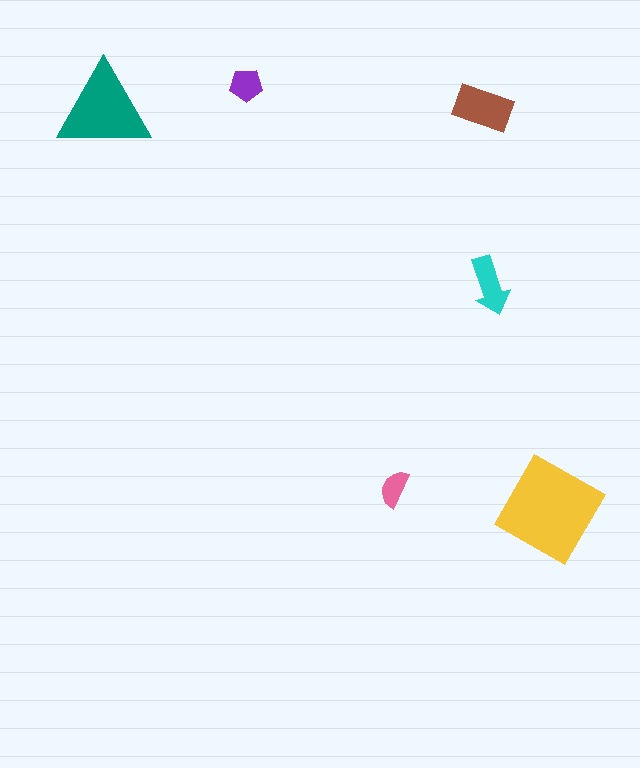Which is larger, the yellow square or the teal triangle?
The yellow square.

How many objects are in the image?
There are 6 objects in the image.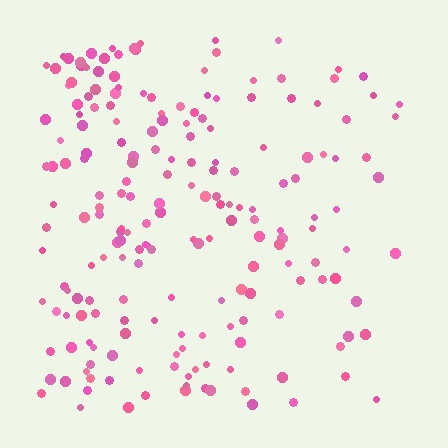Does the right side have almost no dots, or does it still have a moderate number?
Still a moderate number, just noticeably fewer than the left.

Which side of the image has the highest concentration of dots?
The left.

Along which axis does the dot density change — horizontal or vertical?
Horizontal.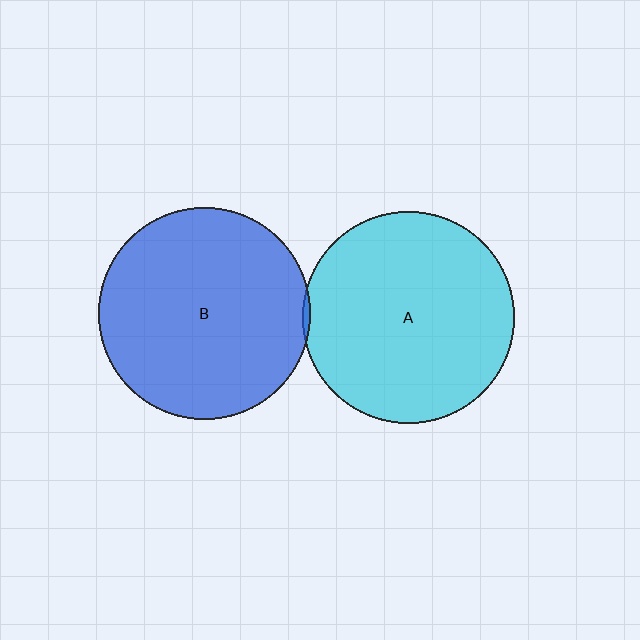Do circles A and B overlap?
Yes.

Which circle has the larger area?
Circle B (blue).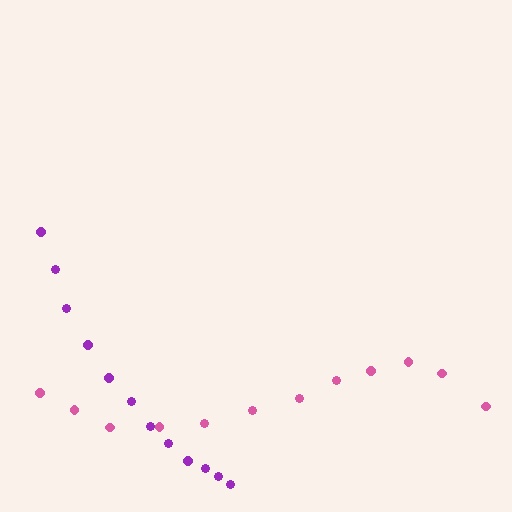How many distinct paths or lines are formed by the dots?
There are 2 distinct paths.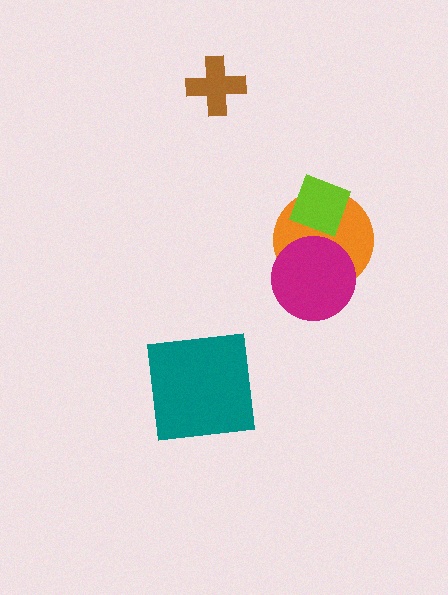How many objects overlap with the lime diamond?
1 object overlaps with the lime diamond.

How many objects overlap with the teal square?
0 objects overlap with the teal square.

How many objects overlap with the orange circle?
2 objects overlap with the orange circle.